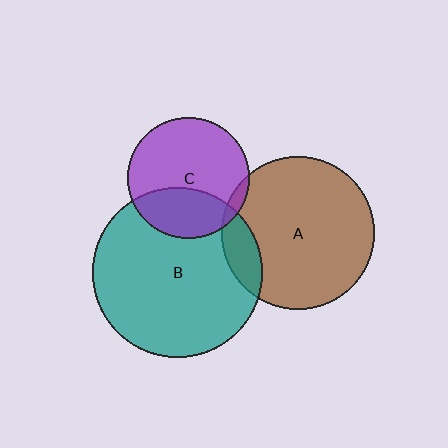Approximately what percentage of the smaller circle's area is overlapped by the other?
Approximately 35%.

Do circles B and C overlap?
Yes.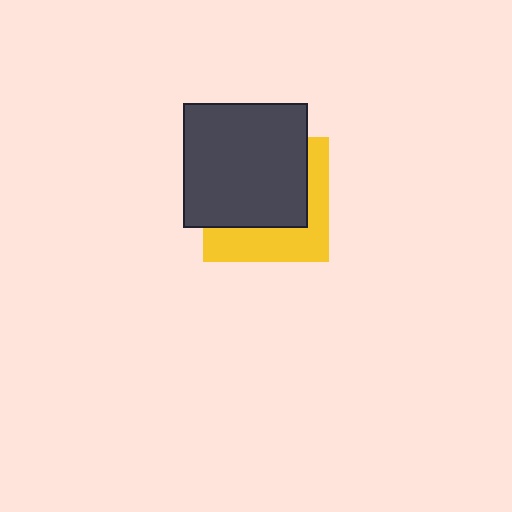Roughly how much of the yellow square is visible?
A small part of it is visible (roughly 40%).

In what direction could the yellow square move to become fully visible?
The yellow square could move toward the lower-right. That would shift it out from behind the dark gray square entirely.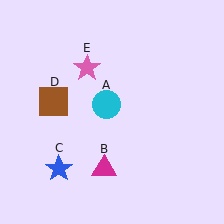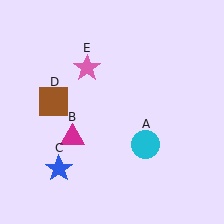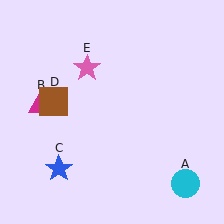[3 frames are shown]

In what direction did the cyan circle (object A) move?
The cyan circle (object A) moved down and to the right.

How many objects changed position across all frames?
2 objects changed position: cyan circle (object A), magenta triangle (object B).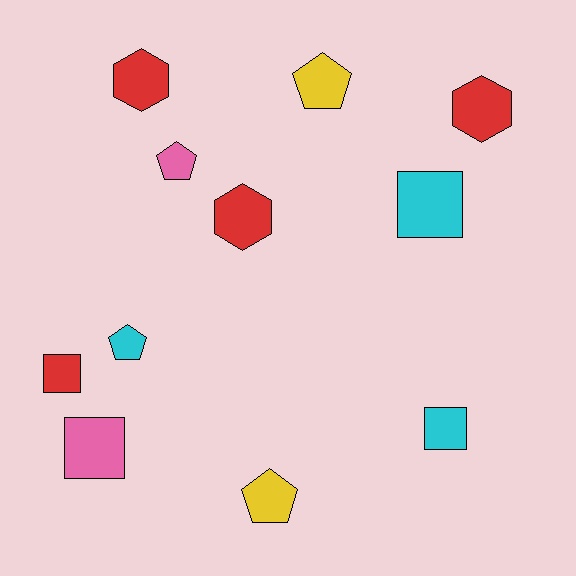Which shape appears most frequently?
Pentagon, with 4 objects.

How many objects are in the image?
There are 11 objects.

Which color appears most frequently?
Red, with 4 objects.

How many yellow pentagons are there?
There are 2 yellow pentagons.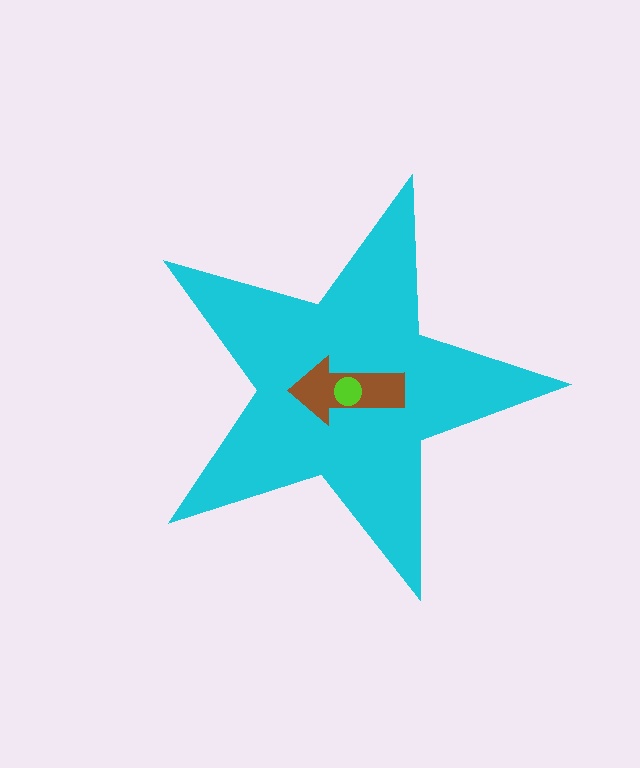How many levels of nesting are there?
3.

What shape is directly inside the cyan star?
The brown arrow.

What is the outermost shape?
The cyan star.